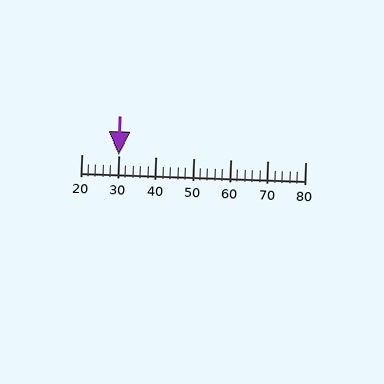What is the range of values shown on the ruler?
The ruler shows values from 20 to 80.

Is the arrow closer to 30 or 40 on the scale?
The arrow is closer to 30.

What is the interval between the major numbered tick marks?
The major tick marks are spaced 10 units apart.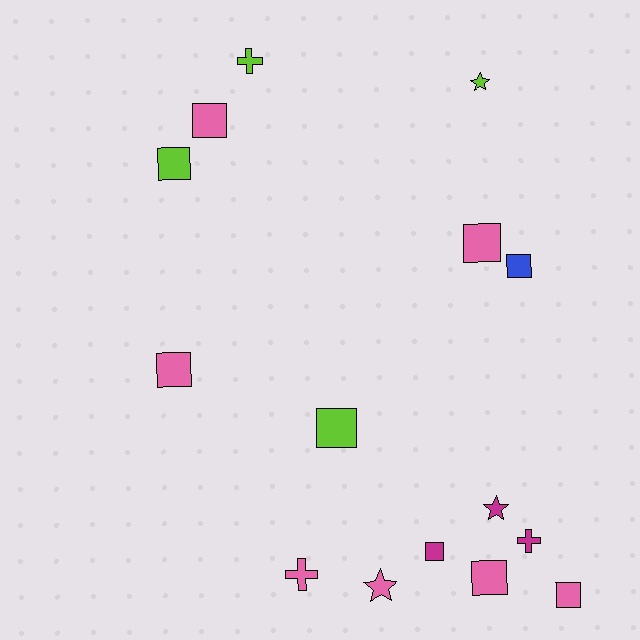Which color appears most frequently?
Pink, with 7 objects.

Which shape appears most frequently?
Square, with 9 objects.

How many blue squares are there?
There is 1 blue square.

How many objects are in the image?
There are 15 objects.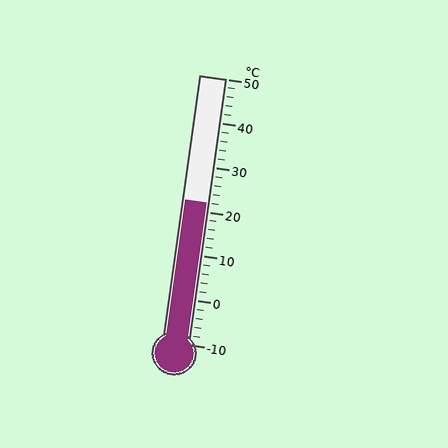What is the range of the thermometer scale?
The thermometer scale ranges from -10°C to 50°C.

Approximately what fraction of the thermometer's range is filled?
The thermometer is filled to approximately 55% of its range.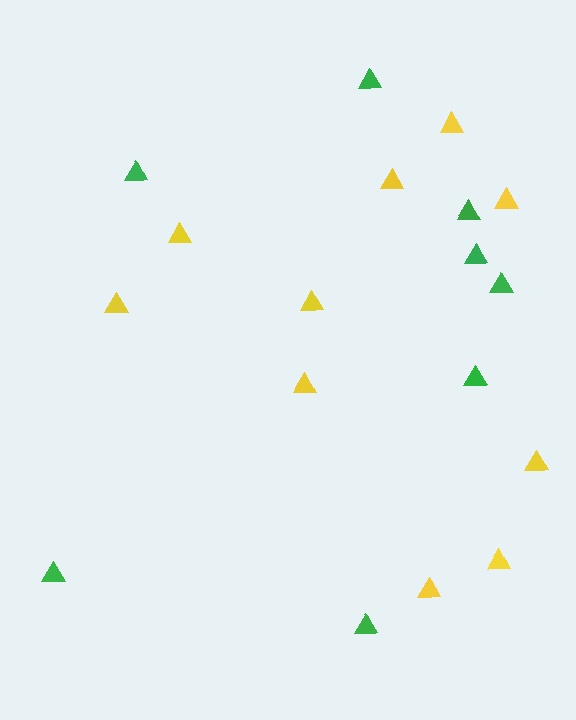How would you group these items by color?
There are 2 groups: one group of green triangles (8) and one group of yellow triangles (10).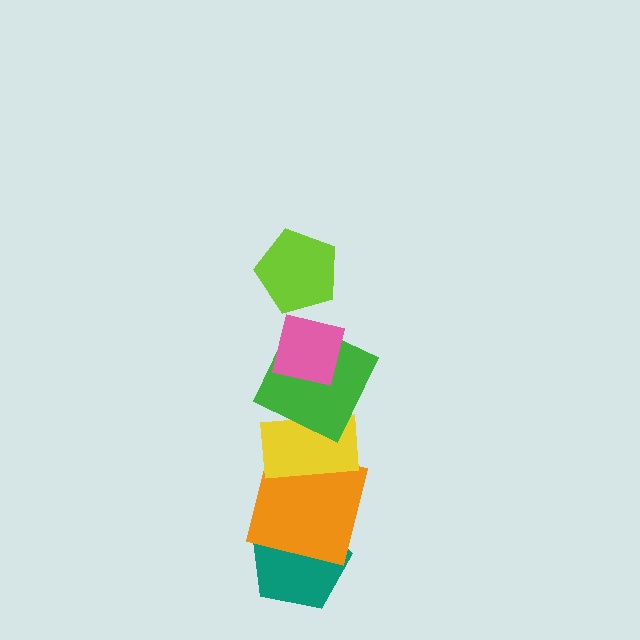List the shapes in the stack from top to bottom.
From top to bottom: the lime pentagon, the pink square, the green square, the yellow rectangle, the orange square, the teal pentagon.